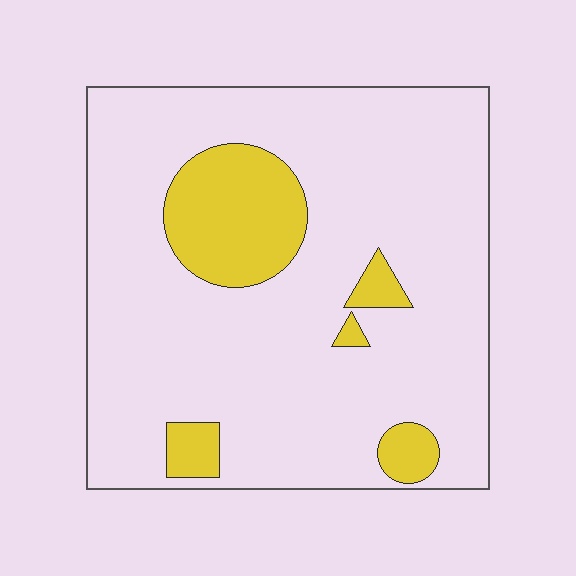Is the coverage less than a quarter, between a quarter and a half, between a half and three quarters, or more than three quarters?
Less than a quarter.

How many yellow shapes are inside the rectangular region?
5.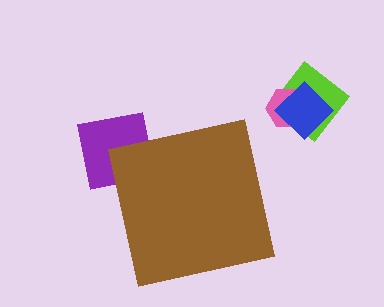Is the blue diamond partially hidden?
No, the blue diamond is fully visible.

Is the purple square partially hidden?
Yes, the purple square is partially hidden behind the brown square.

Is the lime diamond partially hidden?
No, the lime diamond is fully visible.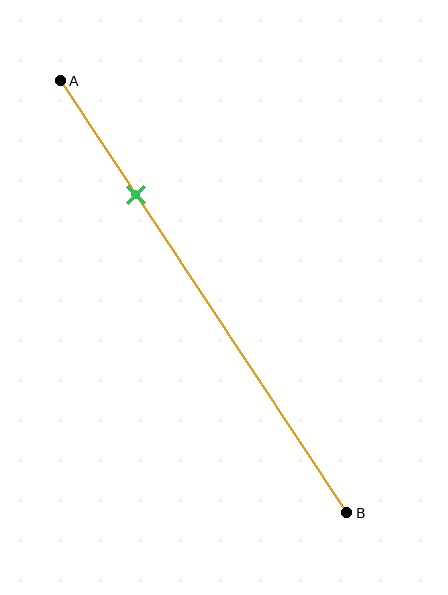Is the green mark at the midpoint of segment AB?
No, the mark is at about 25% from A, not at the 50% midpoint.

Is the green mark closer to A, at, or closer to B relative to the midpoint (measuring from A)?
The green mark is closer to point A than the midpoint of segment AB.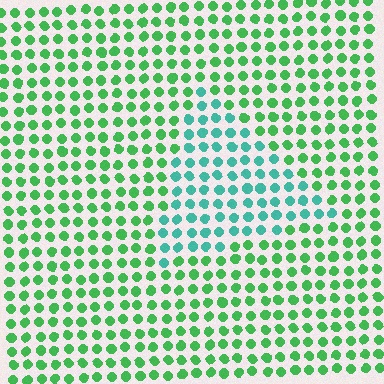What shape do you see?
I see a triangle.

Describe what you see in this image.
The image is filled with small green elements in a uniform arrangement. A triangle-shaped region is visible where the elements are tinted to a slightly different hue, forming a subtle color boundary.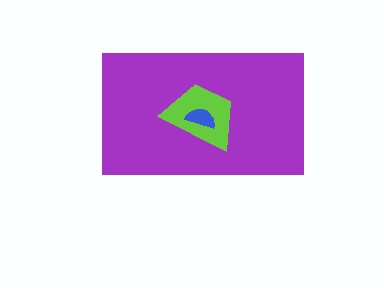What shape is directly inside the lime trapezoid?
The blue semicircle.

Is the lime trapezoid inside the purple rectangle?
Yes.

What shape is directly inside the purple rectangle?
The lime trapezoid.